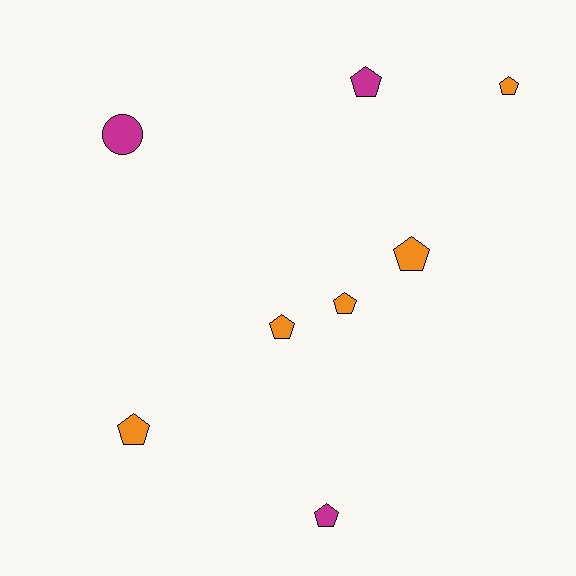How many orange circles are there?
There are no orange circles.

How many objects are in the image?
There are 8 objects.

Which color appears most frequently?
Orange, with 5 objects.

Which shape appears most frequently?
Pentagon, with 7 objects.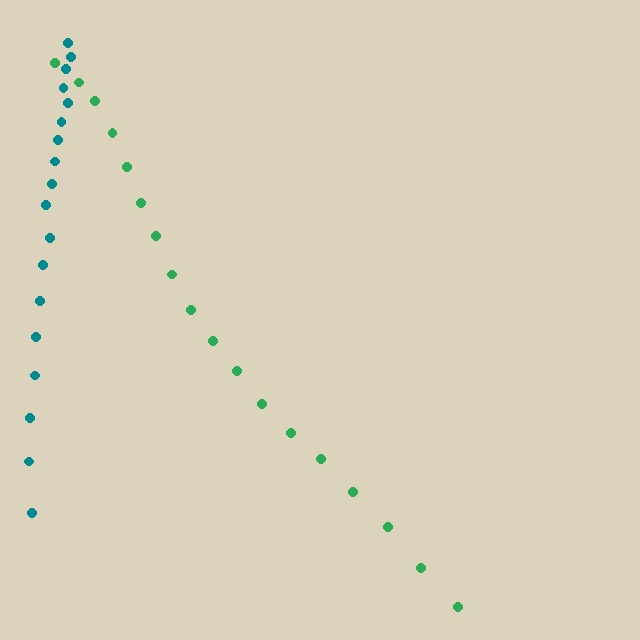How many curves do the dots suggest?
There are 2 distinct paths.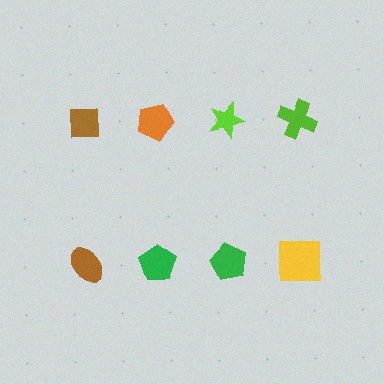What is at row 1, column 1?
A brown square.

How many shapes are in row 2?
4 shapes.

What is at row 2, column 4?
A yellow square.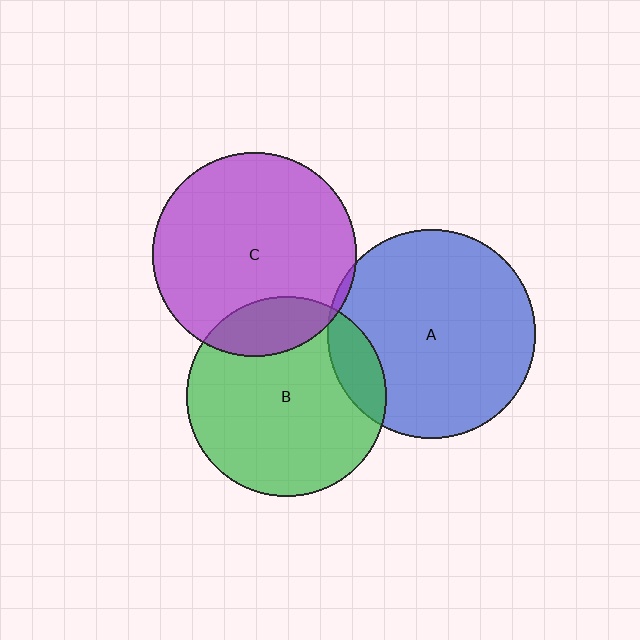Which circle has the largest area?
Circle A (blue).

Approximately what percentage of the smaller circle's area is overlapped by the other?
Approximately 15%.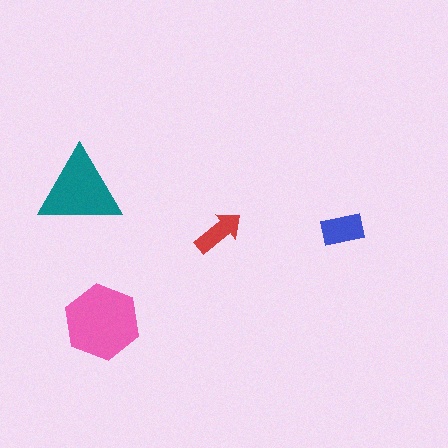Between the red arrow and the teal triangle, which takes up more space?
The teal triangle.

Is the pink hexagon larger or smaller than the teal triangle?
Larger.